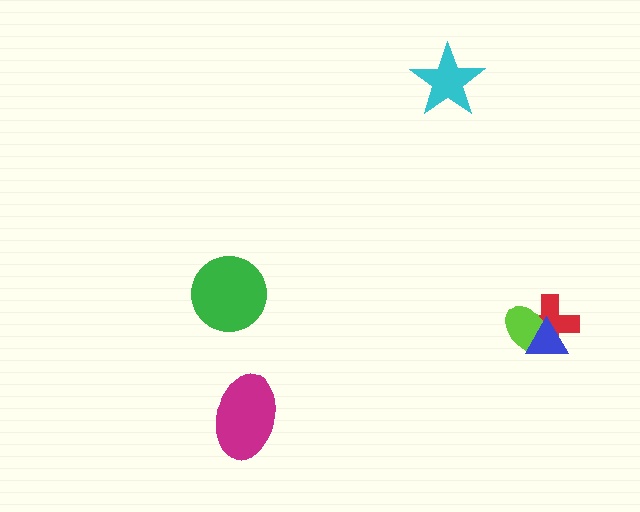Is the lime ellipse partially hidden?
Yes, it is partially covered by another shape.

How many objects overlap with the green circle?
0 objects overlap with the green circle.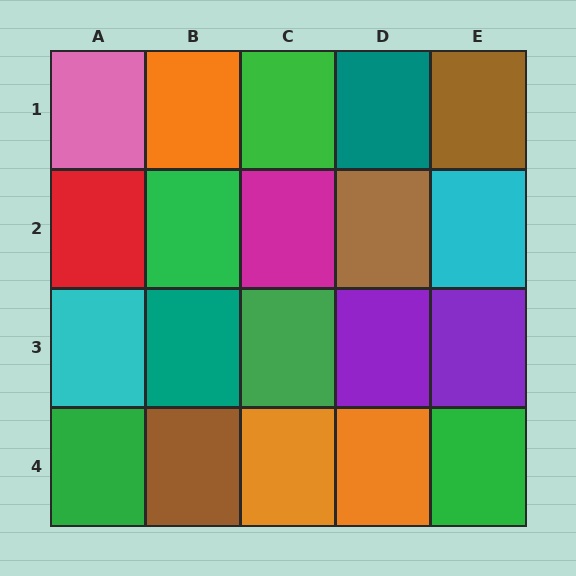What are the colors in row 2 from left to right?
Red, green, magenta, brown, cyan.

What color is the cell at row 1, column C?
Green.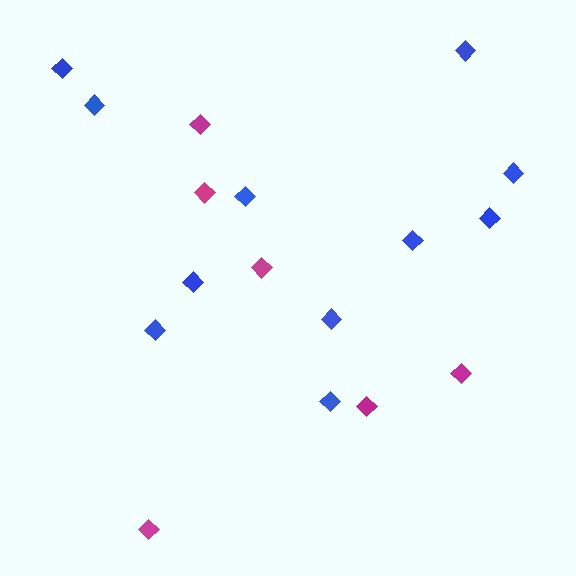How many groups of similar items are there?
There are 2 groups: one group of magenta diamonds (6) and one group of blue diamonds (11).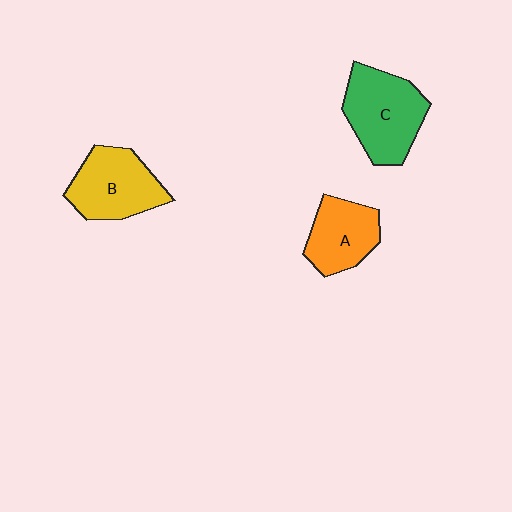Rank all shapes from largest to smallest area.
From largest to smallest: C (green), B (yellow), A (orange).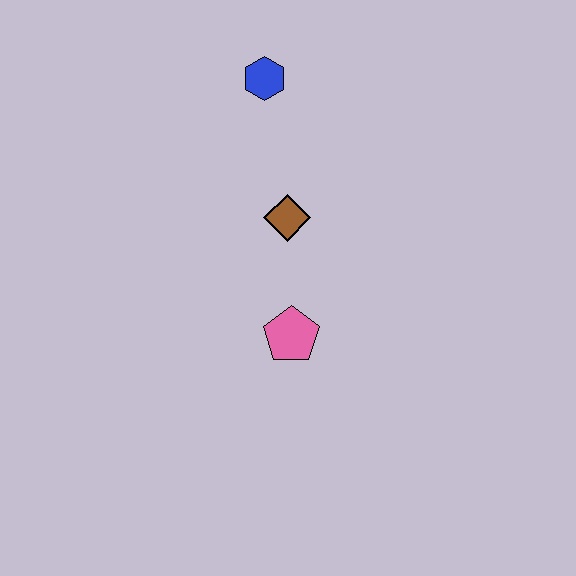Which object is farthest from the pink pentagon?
The blue hexagon is farthest from the pink pentagon.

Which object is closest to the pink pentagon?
The brown diamond is closest to the pink pentagon.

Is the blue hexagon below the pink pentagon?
No